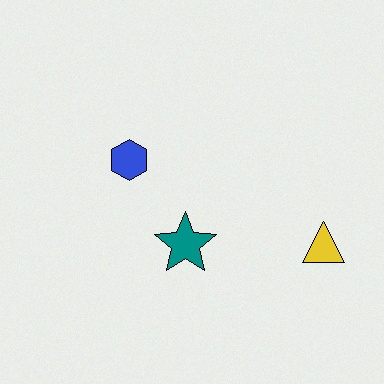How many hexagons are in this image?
There is 1 hexagon.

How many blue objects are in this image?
There is 1 blue object.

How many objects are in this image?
There are 3 objects.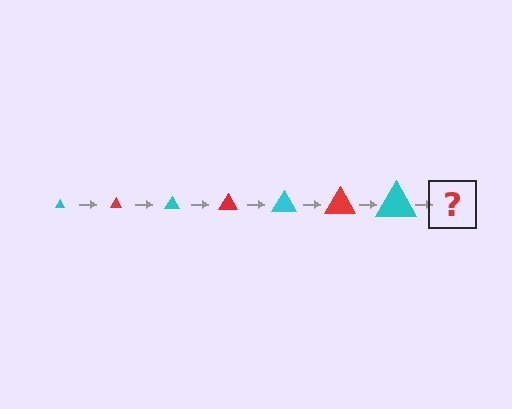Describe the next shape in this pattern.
It should be a red triangle, larger than the previous one.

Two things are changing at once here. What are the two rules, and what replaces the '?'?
The two rules are that the triangle grows larger each step and the color cycles through cyan and red. The '?' should be a red triangle, larger than the previous one.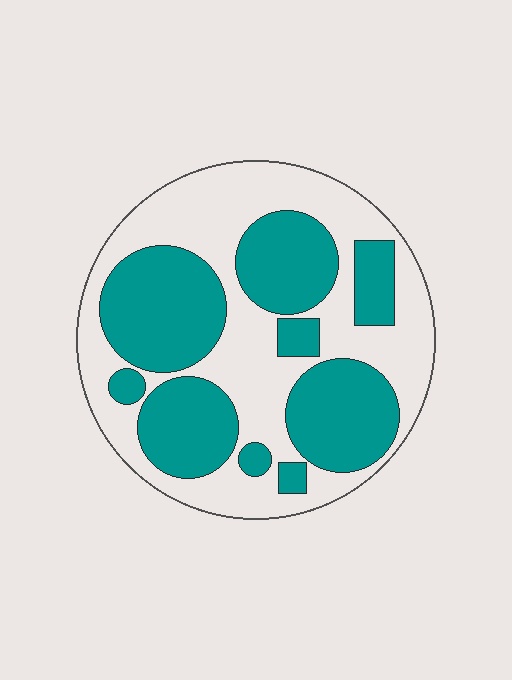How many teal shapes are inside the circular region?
9.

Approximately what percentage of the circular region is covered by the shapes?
Approximately 45%.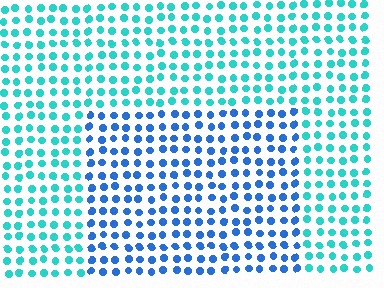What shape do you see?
I see a rectangle.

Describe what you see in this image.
The image is filled with small cyan elements in a uniform arrangement. A rectangle-shaped region is visible where the elements are tinted to a slightly different hue, forming a subtle color boundary.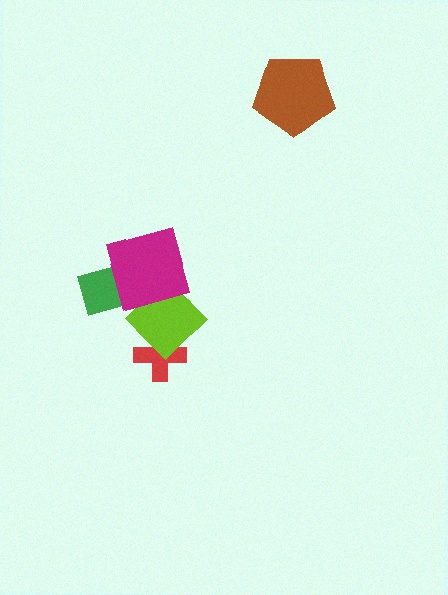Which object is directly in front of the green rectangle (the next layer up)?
The lime diamond is directly in front of the green rectangle.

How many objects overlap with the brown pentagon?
0 objects overlap with the brown pentagon.